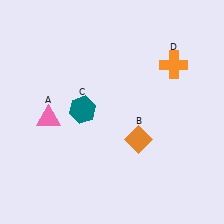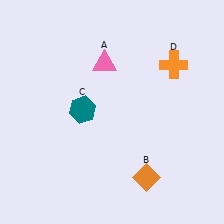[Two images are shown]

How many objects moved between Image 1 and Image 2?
2 objects moved between the two images.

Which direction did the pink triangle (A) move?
The pink triangle (A) moved right.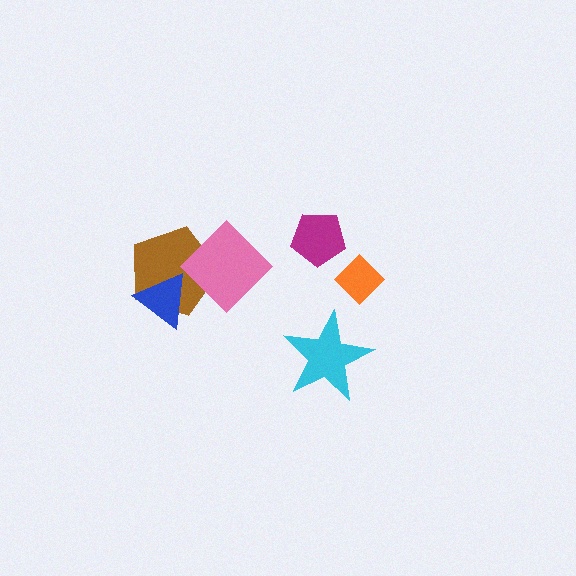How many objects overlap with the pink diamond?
1 object overlaps with the pink diamond.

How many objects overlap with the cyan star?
0 objects overlap with the cyan star.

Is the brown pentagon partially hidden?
Yes, it is partially covered by another shape.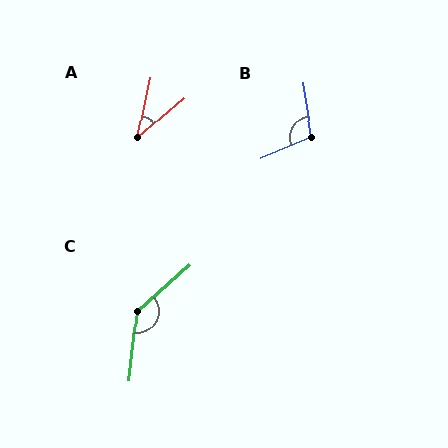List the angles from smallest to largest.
A (38°), B (105°), C (137°).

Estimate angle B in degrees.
Approximately 105 degrees.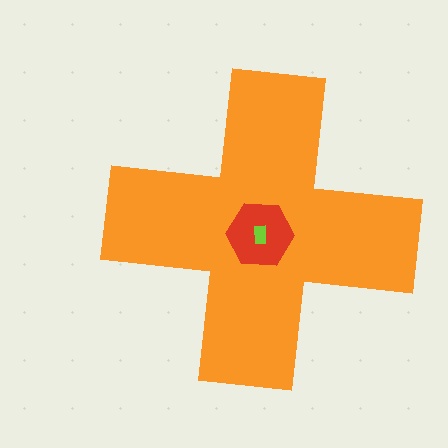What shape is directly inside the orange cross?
The red hexagon.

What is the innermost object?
The lime rectangle.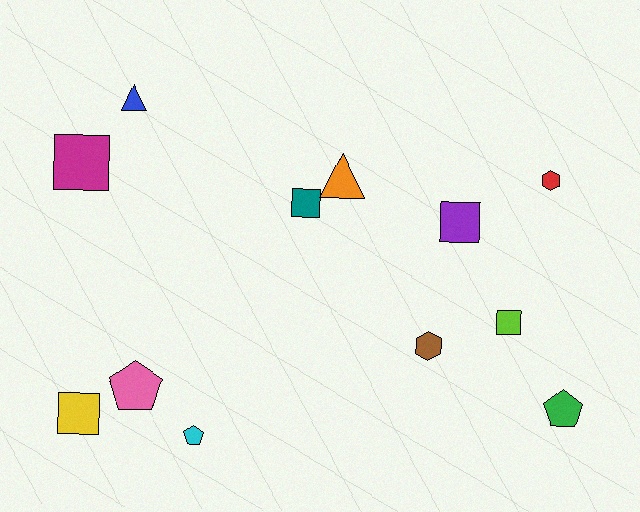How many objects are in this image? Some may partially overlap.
There are 12 objects.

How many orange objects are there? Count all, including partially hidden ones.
There is 1 orange object.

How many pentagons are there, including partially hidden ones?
There are 3 pentagons.